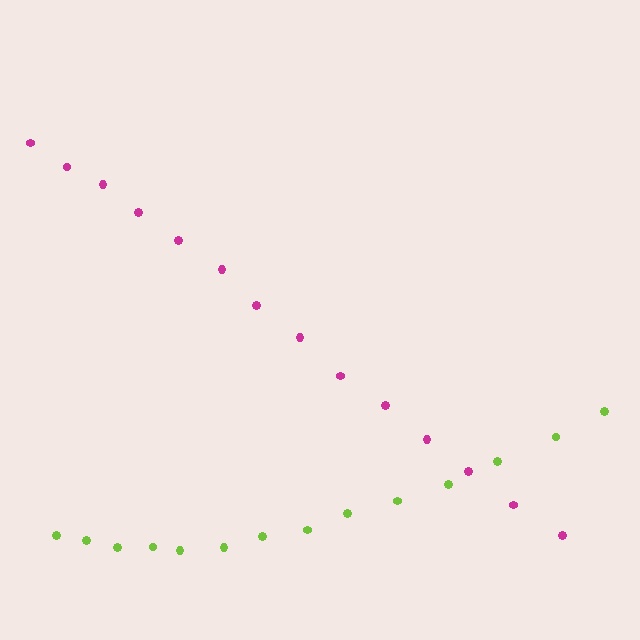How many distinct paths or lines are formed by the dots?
There are 2 distinct paths.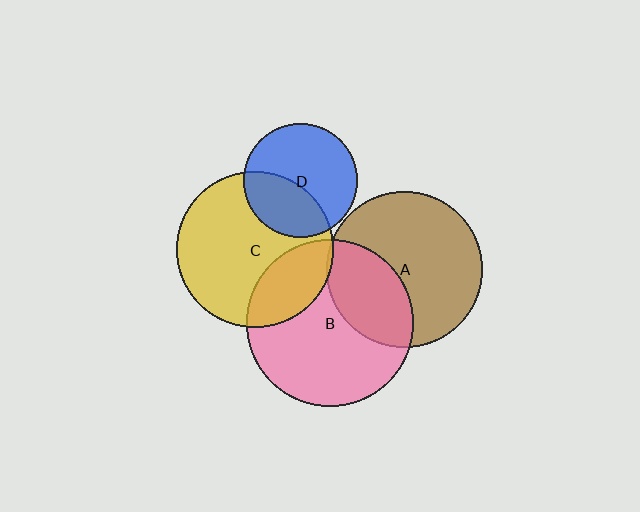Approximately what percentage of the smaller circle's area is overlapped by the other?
Approximately 5%.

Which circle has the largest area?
Circle B (pink).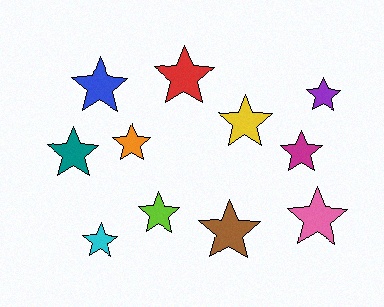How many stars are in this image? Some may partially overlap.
There are 11 stars.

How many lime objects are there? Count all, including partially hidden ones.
There is 1 lime object.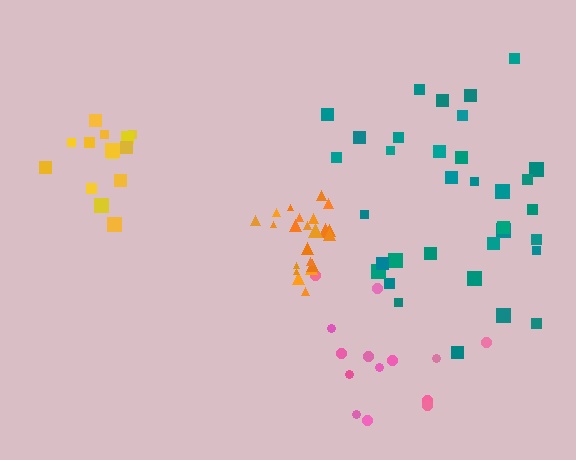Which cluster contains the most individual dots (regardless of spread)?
Teal (34).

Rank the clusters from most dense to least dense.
orange, yellow, pink, teal.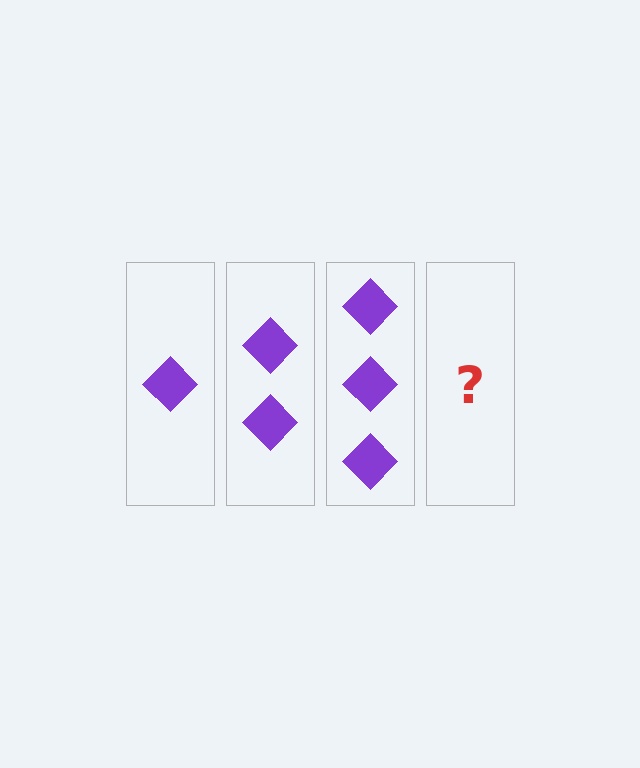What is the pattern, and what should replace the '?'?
The pattern is that each step adds one more diamond. The '?' should be 4 diamonds.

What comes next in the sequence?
The next element should be 4 diamonds.